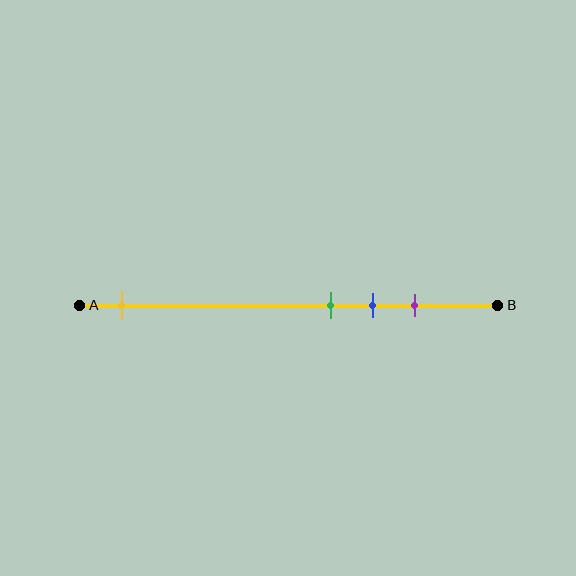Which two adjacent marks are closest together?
The green and blue marks are the closest adjacent pair.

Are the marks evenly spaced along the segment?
No, the marks are not evenly spaced.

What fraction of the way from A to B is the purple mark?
The purple mark is approximately 80% (0.8) of the way from A to B.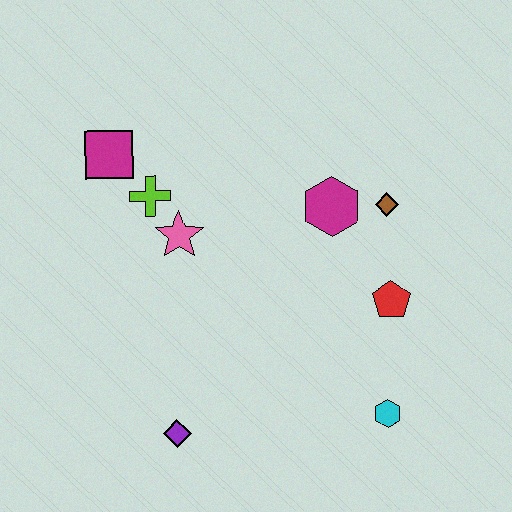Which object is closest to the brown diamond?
The magenta hexagon is closest to the brown diamond.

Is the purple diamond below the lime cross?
Yes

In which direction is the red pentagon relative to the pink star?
The red pentagon is to the right of the pink star.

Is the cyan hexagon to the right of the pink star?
Yes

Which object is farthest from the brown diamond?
The purple diamond is farthest from the brown diamond.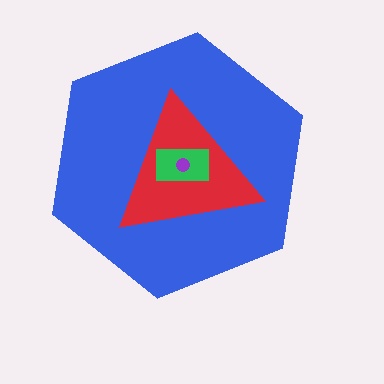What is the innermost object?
The purple circle.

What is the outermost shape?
The blue hexagon.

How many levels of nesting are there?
4.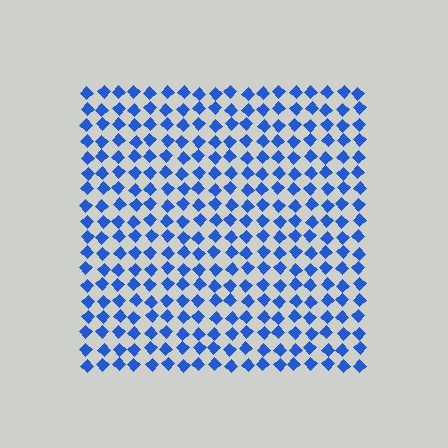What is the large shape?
The large shape is a square.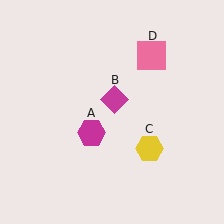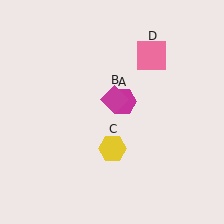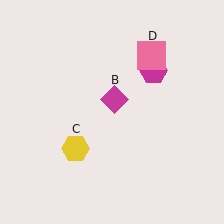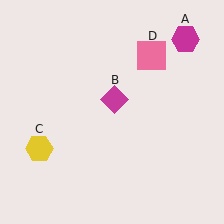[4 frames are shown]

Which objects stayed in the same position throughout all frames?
Magenta diamond (object B) and pink square (object D) remained stationary.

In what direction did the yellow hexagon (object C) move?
The yellow hexagon (object C) moved left.